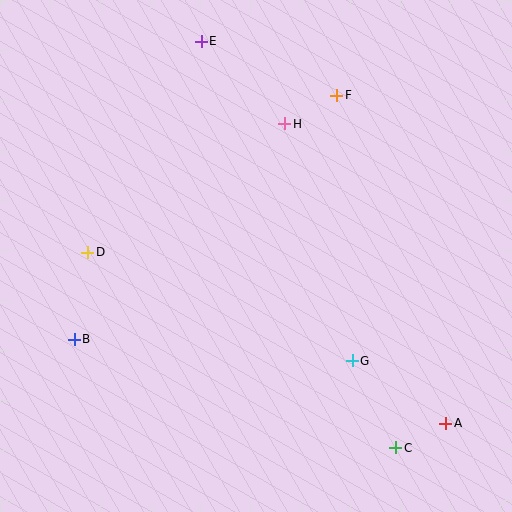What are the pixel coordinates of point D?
Point D is at (88, 252).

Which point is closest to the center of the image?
Point H at (285, 124) is closest to the center.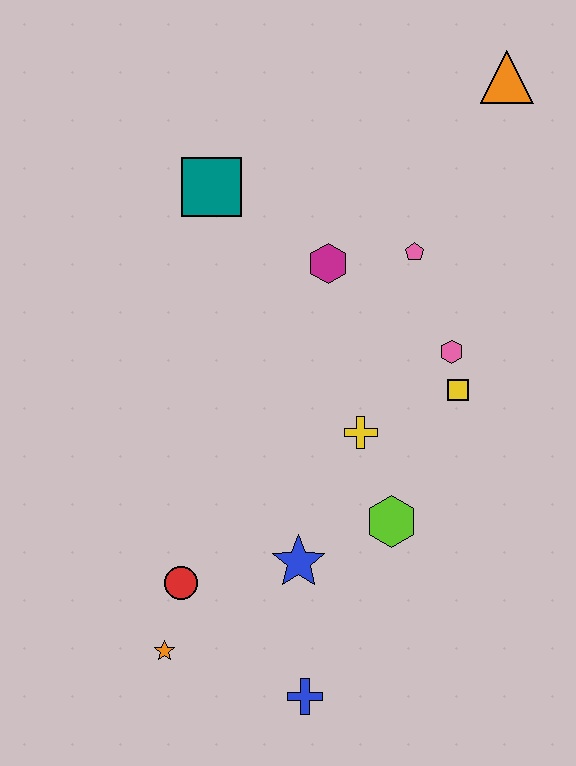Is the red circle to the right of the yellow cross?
No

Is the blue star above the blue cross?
Yes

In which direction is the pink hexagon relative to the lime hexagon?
The pink hexagon is above the lime hexagon.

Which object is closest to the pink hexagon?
The yellow square is closest to the pink hexagon.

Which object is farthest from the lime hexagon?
The orange triangle is farthest from the lime hexagon.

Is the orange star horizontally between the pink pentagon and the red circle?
No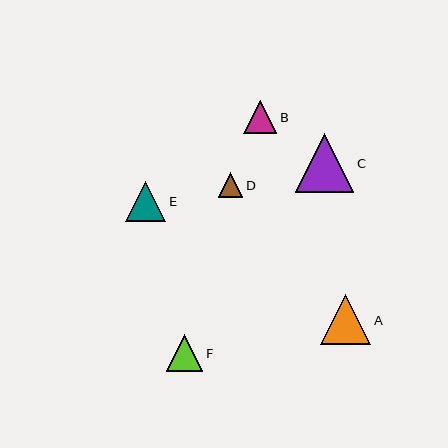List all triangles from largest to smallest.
From largest to smallest: C, A, E, F, B, D.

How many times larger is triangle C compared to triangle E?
Triangle C is approximately 1.5 times the size of triangle E.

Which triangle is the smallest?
Triangle D is the smallest with a size of approximately 24 pixels.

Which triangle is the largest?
Triangle C is the largest with a size of approximately 59 pixels.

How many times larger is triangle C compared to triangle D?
Triangle C is approximately 2.4 times the size of triangle D.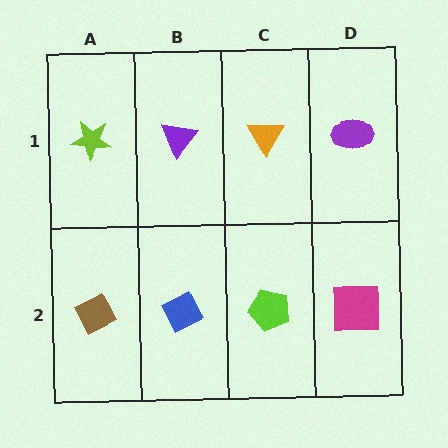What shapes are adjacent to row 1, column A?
A brown diamond (row 2, column A), a purple triangle (row 1, column B).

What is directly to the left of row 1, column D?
An orange triangle.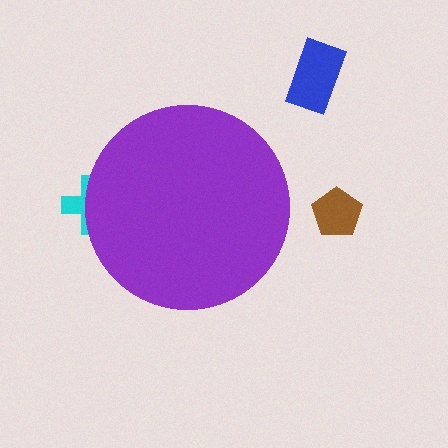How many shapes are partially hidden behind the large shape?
1 shape is partially hidden.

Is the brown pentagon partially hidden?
No, the brown pentagon is fully visible.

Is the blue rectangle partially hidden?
No, the blue rectangle is fully visible.